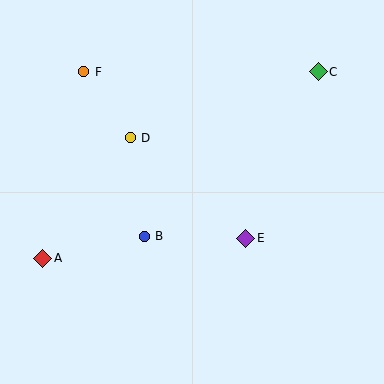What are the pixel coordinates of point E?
Point E is at (246, 238).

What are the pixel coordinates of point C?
Point C is at (318, 72).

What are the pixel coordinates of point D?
Point D is at (130, 138).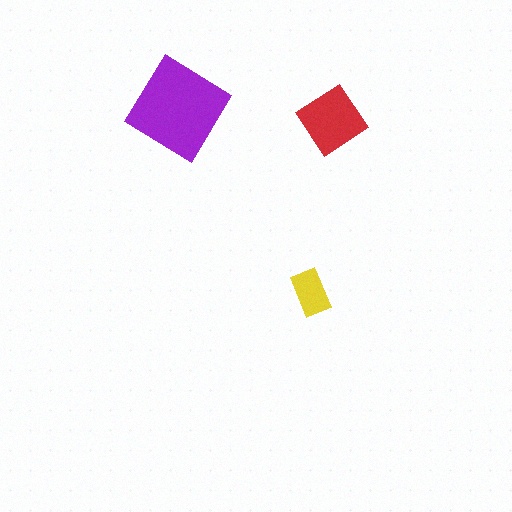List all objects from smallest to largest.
The yellow rectangle, the red diamond, the purple diamond.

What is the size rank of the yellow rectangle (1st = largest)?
3rd.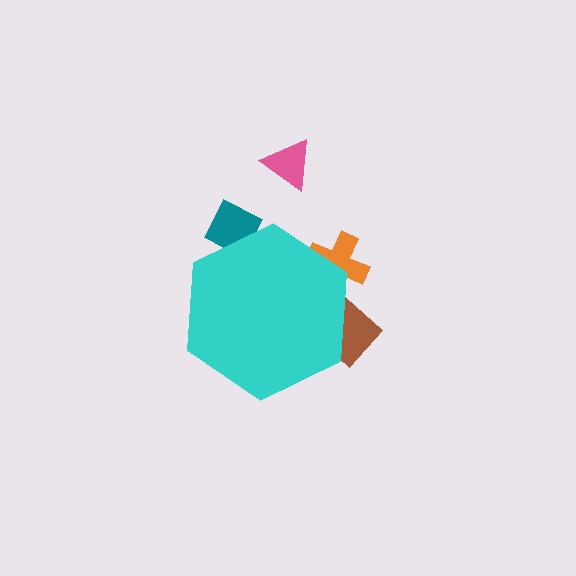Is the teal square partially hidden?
Yes, the teal square is partially hidden behind the cyan hexagon.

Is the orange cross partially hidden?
Yes, the orange cross is partially hidden behind the cyan hexagon.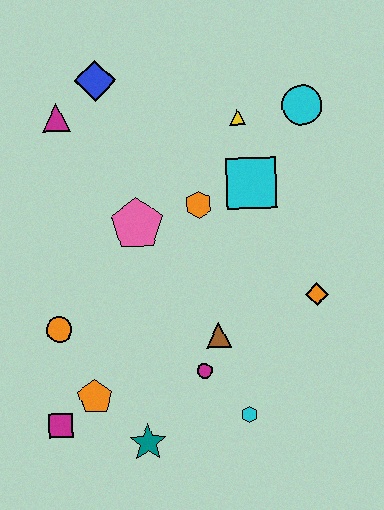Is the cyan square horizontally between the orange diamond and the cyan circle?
No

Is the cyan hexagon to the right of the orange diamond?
No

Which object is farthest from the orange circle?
The cyan circle is farthest from the orange circle.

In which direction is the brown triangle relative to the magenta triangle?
The brown triangle is below the magenta triangle.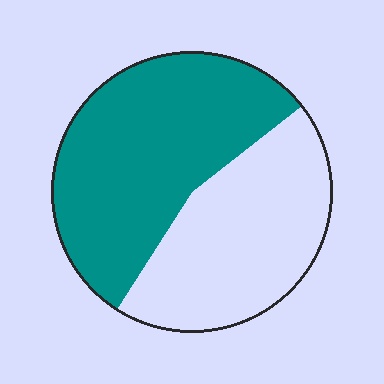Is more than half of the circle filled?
Yes.